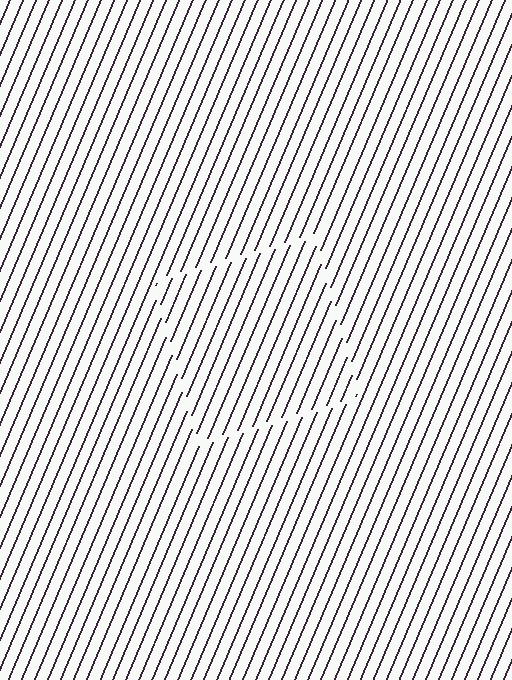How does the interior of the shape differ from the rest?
The interior of the shape contains the same grating, shifted by half a period — the contour is defined by the phase discontinuity where line-ends from the inner and outer gratings abut.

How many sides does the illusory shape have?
4 sides — the line-ends trace a square.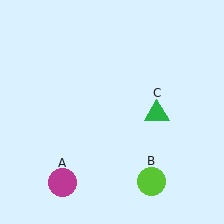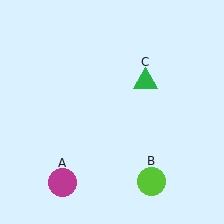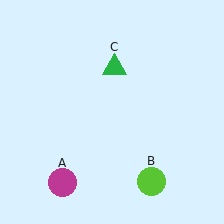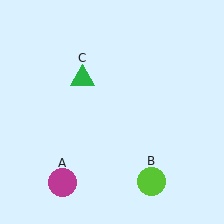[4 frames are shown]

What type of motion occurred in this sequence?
The green triangle (object C) rotated counterclockwise around the center of the scene.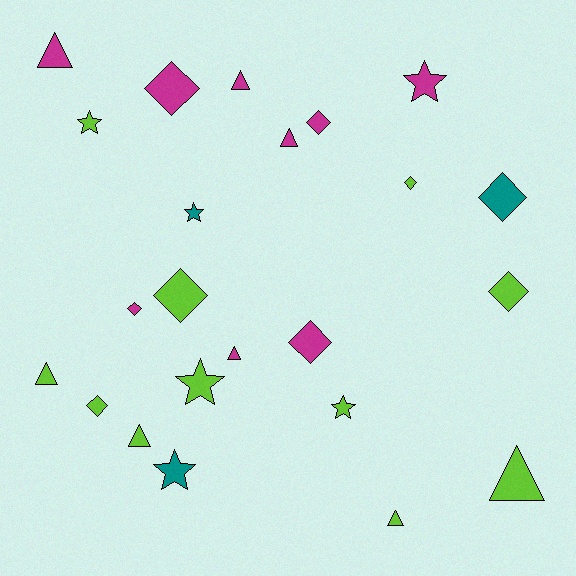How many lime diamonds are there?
There are 4 lime diamonds.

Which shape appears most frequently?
Diamond, with 9 objects.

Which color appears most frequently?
Lime, with 11 objects.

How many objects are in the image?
There are 23 objects.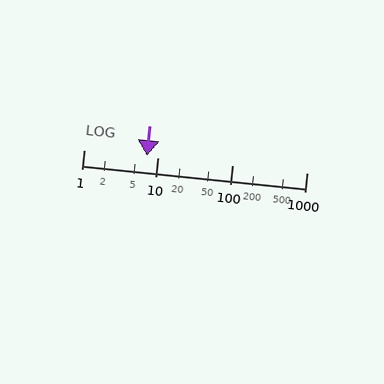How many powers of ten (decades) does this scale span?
The scale spans 3 decades, from 1 to 1000.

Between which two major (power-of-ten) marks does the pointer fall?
The pointer is between 1 and 10.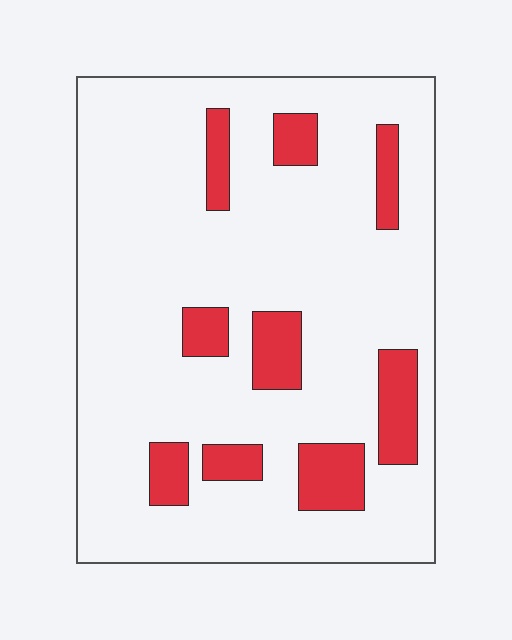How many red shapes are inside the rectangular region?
9.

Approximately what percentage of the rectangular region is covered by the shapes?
Approximately 15%.